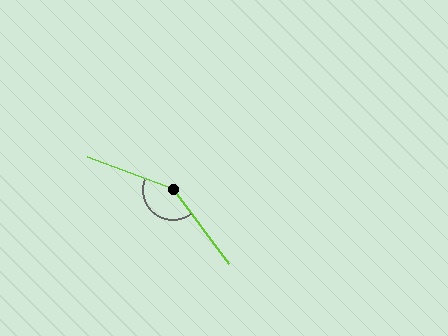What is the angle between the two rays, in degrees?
Approximately 147 degrees.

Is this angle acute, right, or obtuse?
It is obtuse.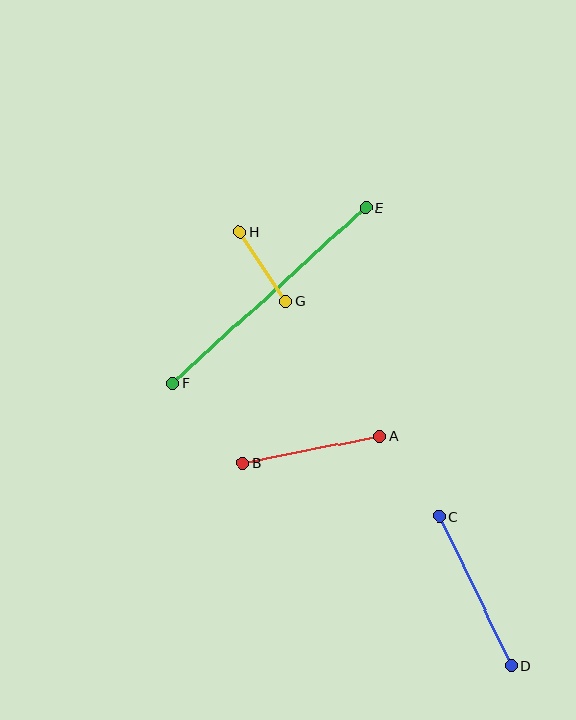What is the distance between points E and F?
The distance is approximately 261 pixels.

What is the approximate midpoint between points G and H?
The midpoint is at approximately (263, 266) pixels.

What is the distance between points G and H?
The distance is approximately 83 pixels.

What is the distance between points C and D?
The distance is approximately 165 pixels.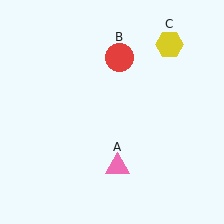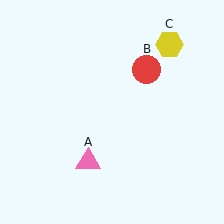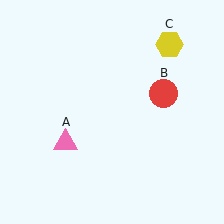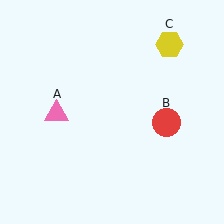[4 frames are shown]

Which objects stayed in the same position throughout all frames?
Yellow hexagon (object C) remained stationary.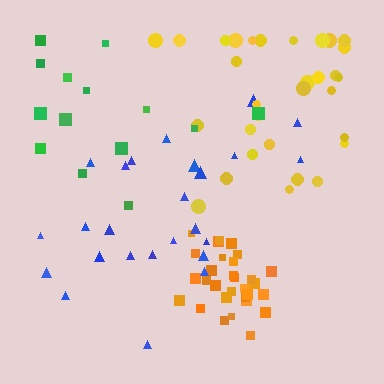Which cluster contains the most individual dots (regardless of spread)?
Orange (32).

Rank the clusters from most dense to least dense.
orange, yellow, blue, green.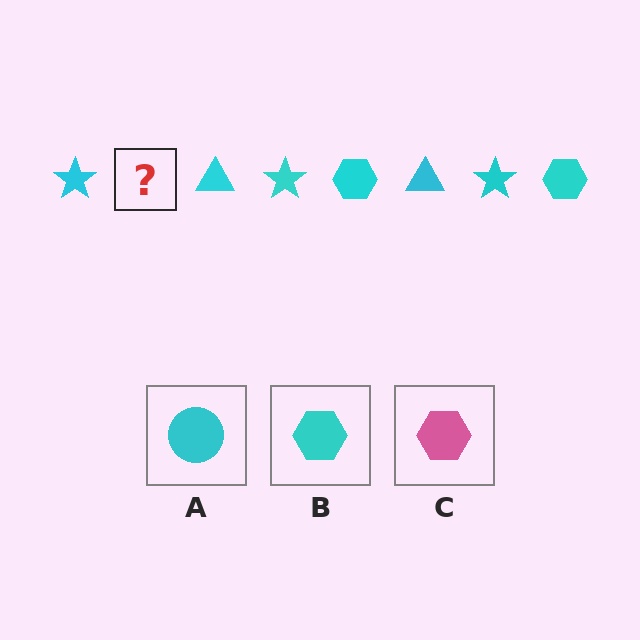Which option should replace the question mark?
Option B.